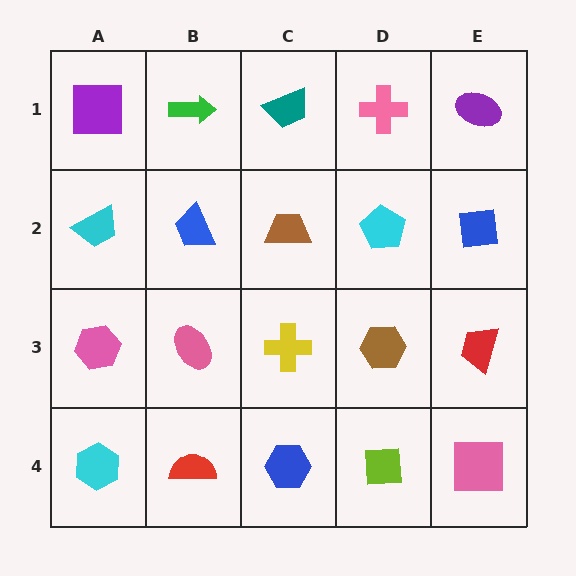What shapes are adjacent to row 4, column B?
A pink ellipse (row 3, column B), a cyan hexagon (row 4, column A), a blue hexagon (row 4, column C).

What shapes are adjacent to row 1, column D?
A cyan pentagon (row 2, column D), a teal trapezoid (row 1, column C), a purple ellipse (row 1, column E).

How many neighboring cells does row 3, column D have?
4.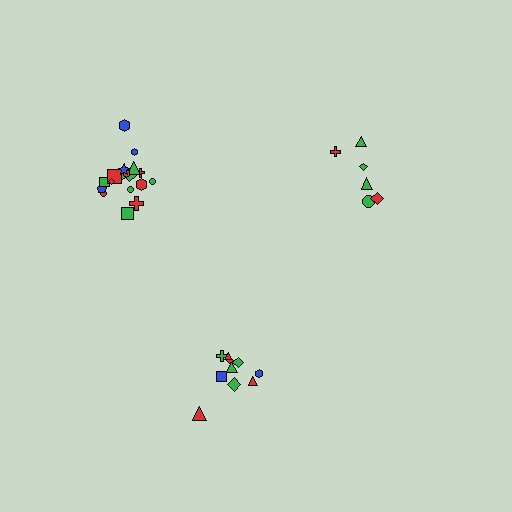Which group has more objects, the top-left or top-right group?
The top-left group.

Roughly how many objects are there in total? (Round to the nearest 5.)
Roughly 35 objects in total.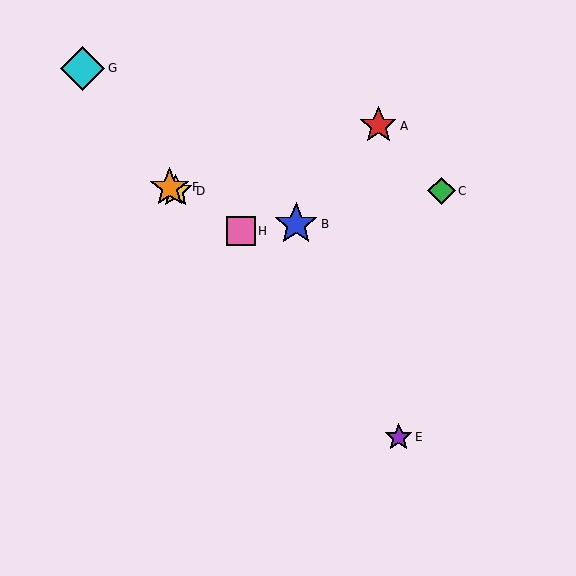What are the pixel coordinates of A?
Object A is at (378, 126).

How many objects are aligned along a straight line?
3 objects (D, F, H) are aligned along a straight line.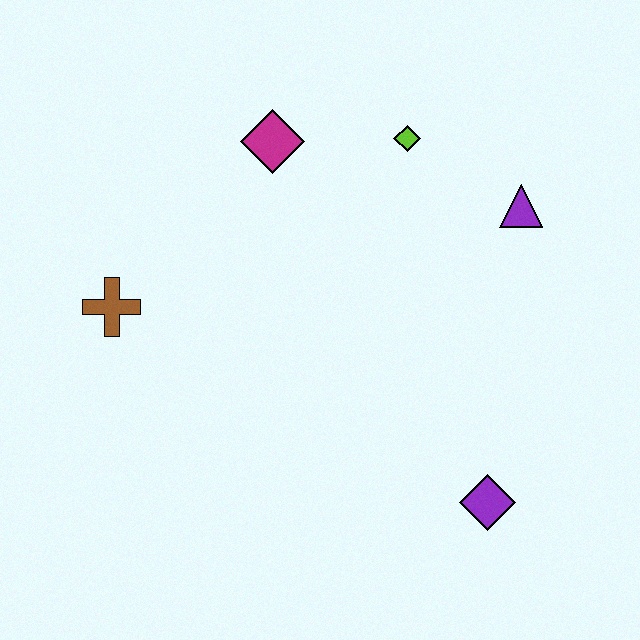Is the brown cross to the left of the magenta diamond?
Yes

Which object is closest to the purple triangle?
The lime diamond is closest to the purple triangle.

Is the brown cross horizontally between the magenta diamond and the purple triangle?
No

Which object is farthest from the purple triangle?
The brown cross is farthest from the purple triangle.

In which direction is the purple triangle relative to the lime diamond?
The purple triangle is to the right of the lime diamond.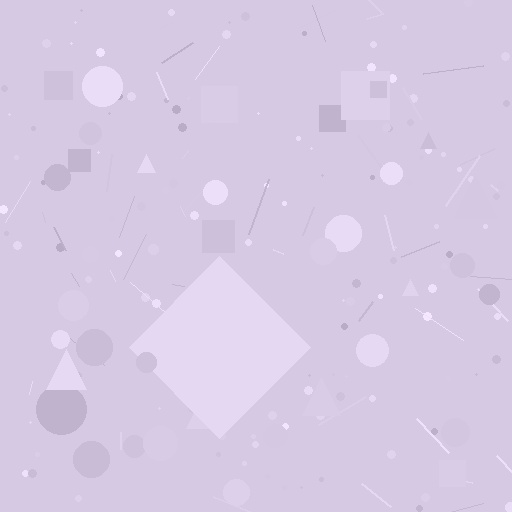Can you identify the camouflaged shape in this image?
The camouflaged shape is a diamond.